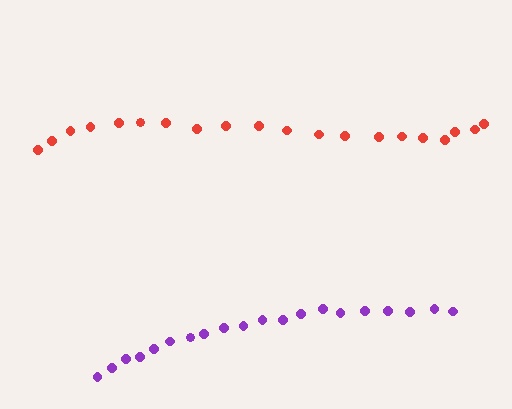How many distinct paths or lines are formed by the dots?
There are 2 distinct paths.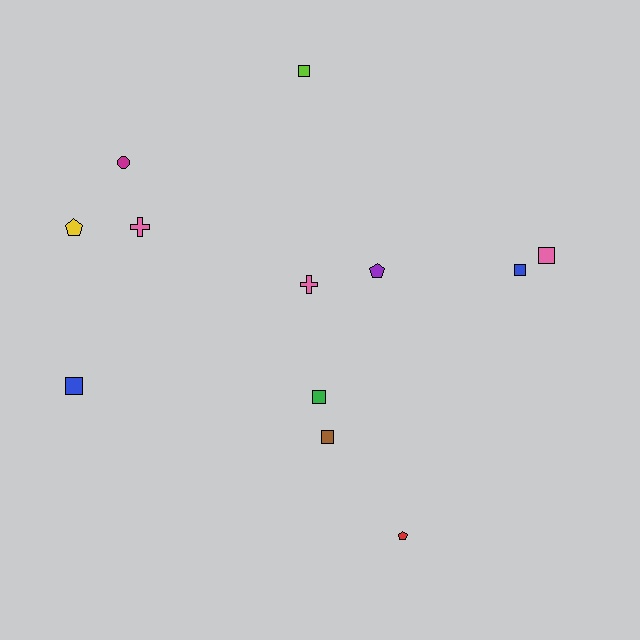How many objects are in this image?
There are 12 objects.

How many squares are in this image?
There are 6 squares.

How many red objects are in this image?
There is 1 red object.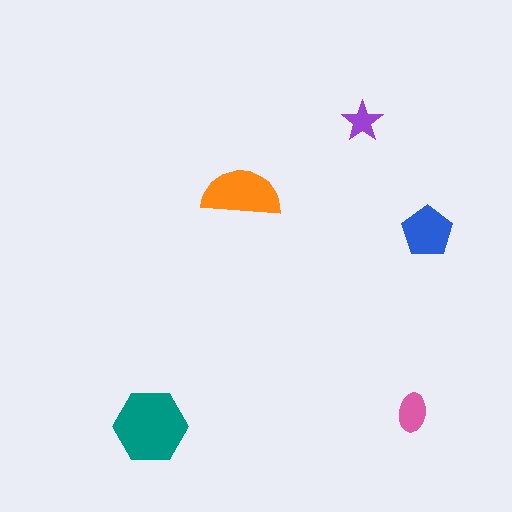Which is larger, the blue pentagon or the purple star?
The blue pentagon.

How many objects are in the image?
There are 5 objects in the image.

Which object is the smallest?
The purple star.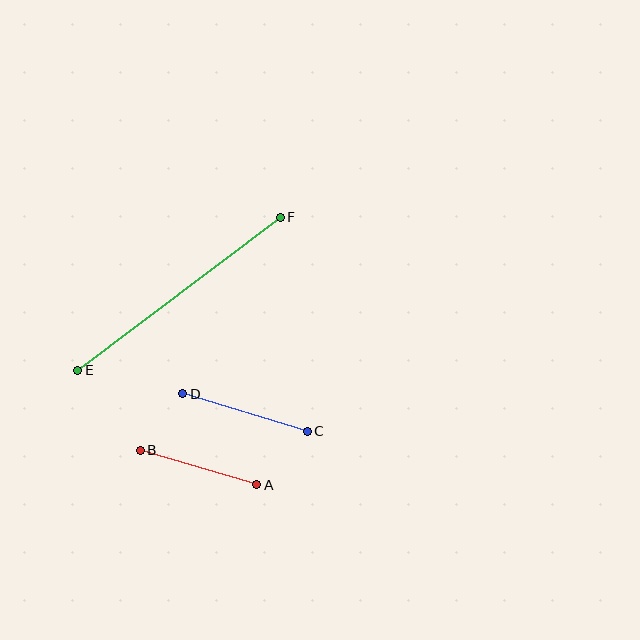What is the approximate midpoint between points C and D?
The midpoint is at approximately (245, 412) pixels.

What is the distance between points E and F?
The distance is approximately 254 pixels.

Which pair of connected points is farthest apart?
Points E and F are farthest apart.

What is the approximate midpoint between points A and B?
The midpoint is at approximately (199, 467) pixels.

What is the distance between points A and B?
The distance is approximately 122 pixels.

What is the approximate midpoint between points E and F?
The midpoint is at approximately (179, 294) pixels.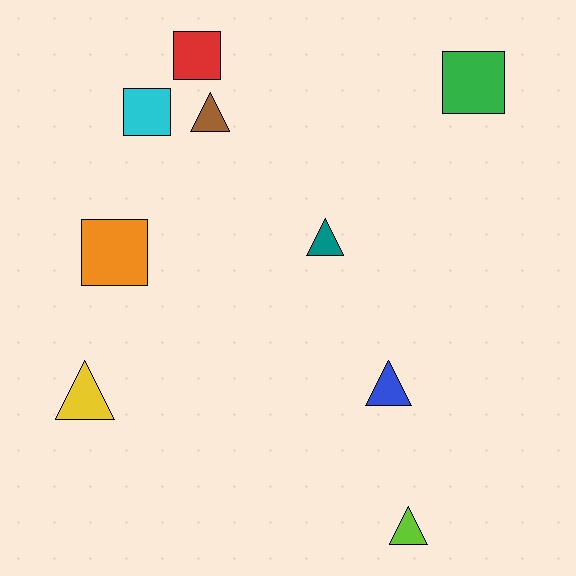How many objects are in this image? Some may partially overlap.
There are 9 objects.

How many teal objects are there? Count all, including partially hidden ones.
There is 1 teal object.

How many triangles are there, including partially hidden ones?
There are 5 triangles.